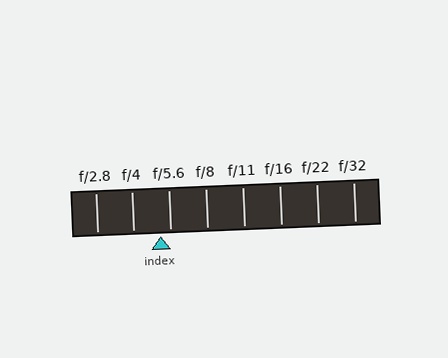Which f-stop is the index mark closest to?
The index mark is closest to f/5.6.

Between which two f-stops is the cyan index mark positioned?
The index mark is between f/4 and f/5.6.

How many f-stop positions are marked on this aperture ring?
There are 8 f-stop positions marked.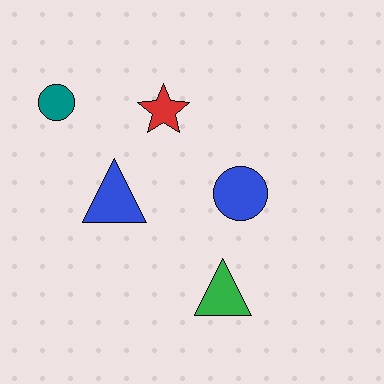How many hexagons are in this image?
There are no hexagons.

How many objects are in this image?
There are 5 objects.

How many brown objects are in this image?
There are no brown objects.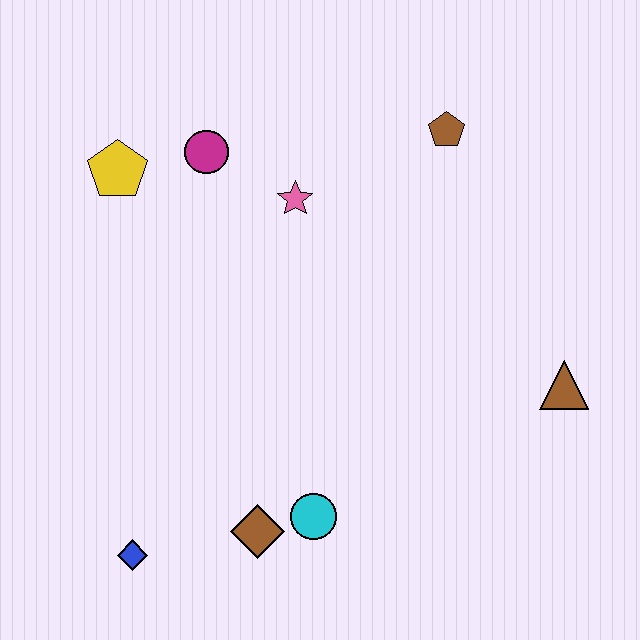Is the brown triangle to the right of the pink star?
Yes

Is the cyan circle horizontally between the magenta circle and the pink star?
No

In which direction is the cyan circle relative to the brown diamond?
The cyan circle is to the right of the brown diamond.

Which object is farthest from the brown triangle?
The yellow pentagon is farthest from the brown triangle.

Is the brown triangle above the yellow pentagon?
No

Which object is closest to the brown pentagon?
The pink star is closest to the brown pentagon.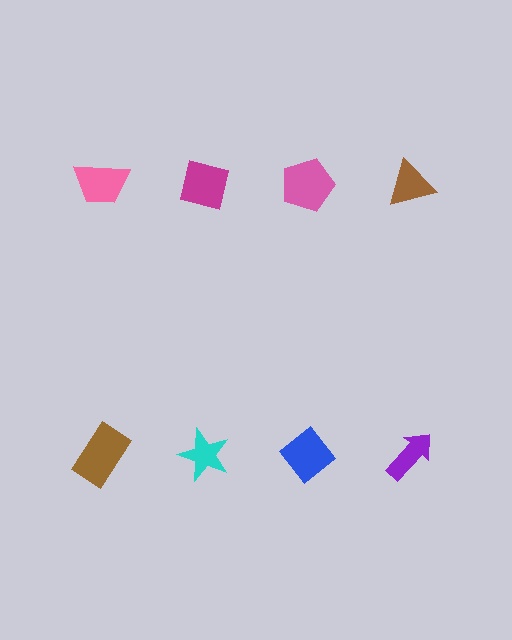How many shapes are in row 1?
4 shapes.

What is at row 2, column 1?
A brown rectangle.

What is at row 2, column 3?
A blue diamond.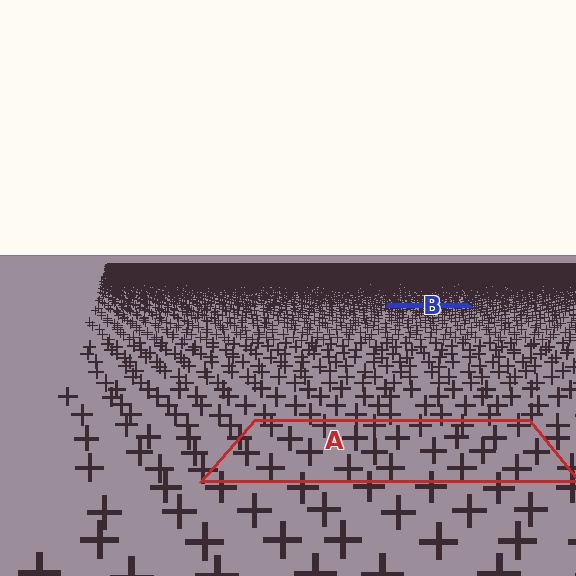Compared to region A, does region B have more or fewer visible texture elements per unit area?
Region B has more texture elements per unit area — they are packed more densely because it is farther away.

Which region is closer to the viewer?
Region A is closer. The texture elements there are larger and more spread out.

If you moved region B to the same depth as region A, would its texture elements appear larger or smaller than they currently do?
They would appear larger. At a closer depth, the same texture elements are projected at a bigger on-screen size.